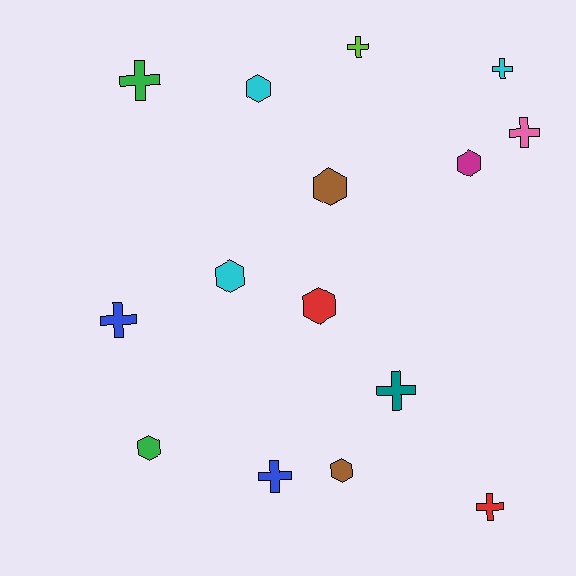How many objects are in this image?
There are 15 objects.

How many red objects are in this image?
There are 2 red objects.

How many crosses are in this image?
There are 8 crosses.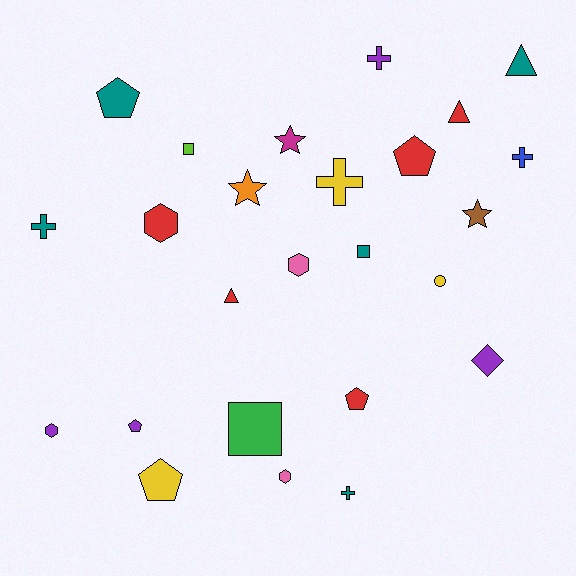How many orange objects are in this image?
There is 1 orange object.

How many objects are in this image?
There are 25 objects.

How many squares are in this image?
There are 3 squares.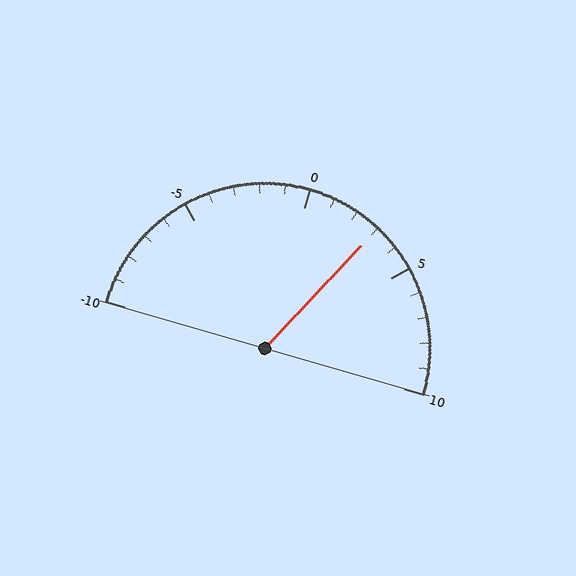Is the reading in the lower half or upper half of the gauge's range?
The reading is in the upper half of the range (-10 to 10).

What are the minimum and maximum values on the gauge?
The gauge ranges from -10 to 10.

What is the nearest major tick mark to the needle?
The nearest major tick mark is 5.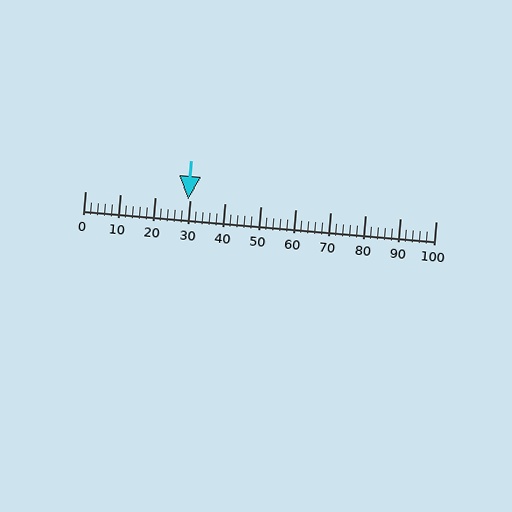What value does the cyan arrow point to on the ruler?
The cyan arrow points to approximately 29.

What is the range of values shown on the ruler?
The ruler shows values from 0 to 100.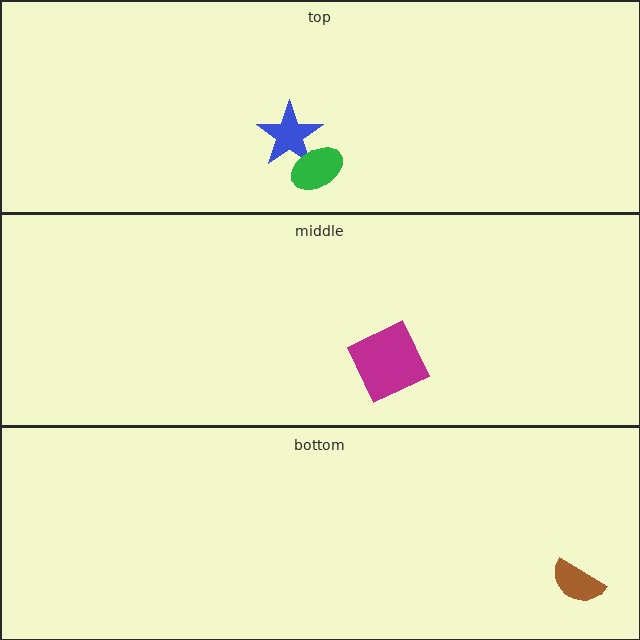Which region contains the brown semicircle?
The bottom region.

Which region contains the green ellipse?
The top region.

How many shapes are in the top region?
2.